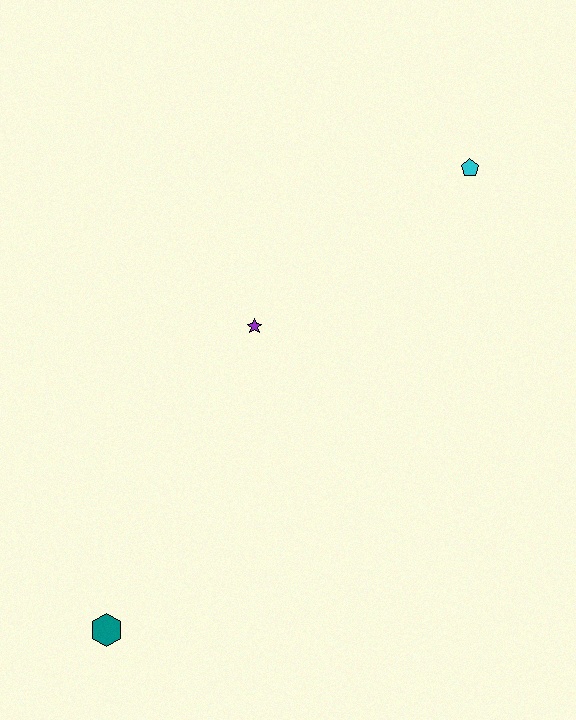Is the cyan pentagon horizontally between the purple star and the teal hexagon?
No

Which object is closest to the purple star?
The cyan pentagon is closest to the purple star.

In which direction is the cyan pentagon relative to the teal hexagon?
The cyan pentagon is above the teal hexagon.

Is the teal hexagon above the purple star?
No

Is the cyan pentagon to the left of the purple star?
No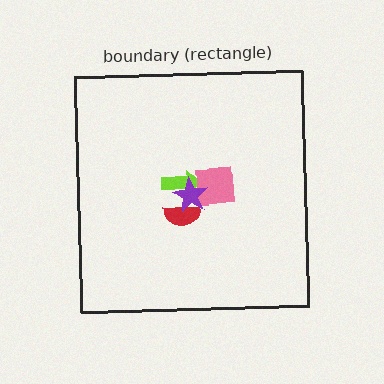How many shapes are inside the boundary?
4 inside, 0 outside.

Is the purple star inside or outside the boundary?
Inside.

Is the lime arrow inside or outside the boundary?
Inside.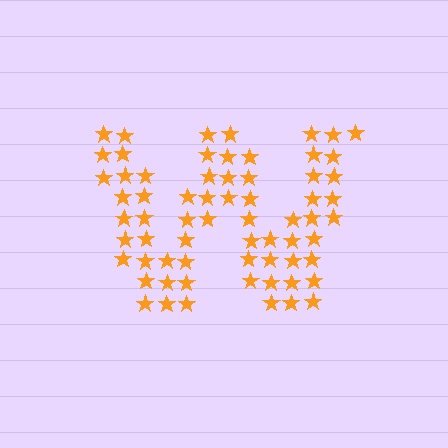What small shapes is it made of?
It is made of small stars.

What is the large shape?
The large shape is the letter W.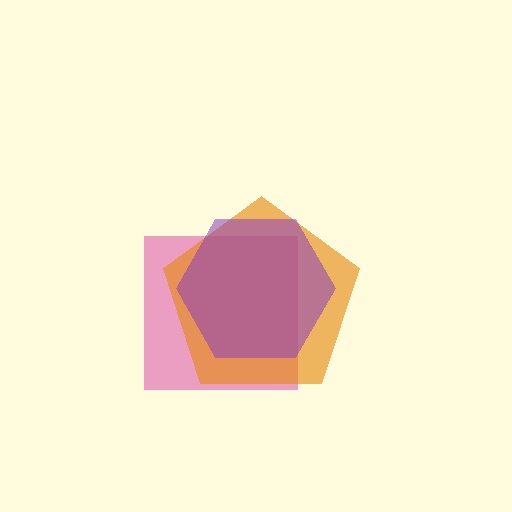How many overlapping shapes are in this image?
There are 3 overlapping shapes in the image.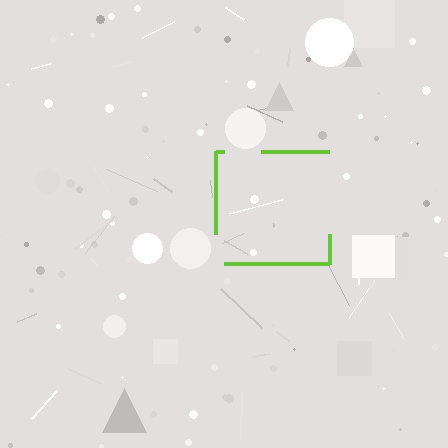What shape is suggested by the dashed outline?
The dashed outline suggests a square.